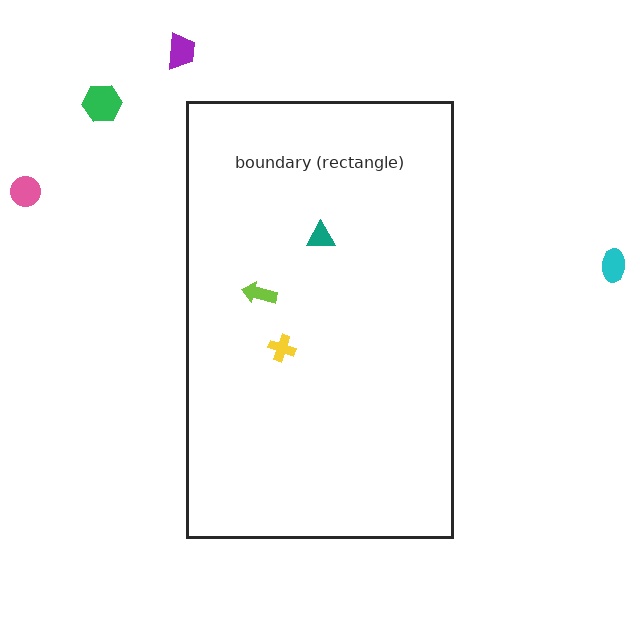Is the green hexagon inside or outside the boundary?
Outside.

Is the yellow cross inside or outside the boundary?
Inside.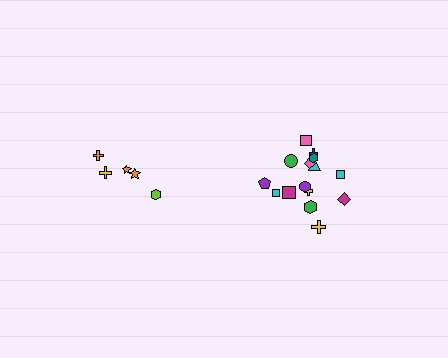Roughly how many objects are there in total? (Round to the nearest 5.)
Roughly 20 objects in total.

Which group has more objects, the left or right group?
The right group.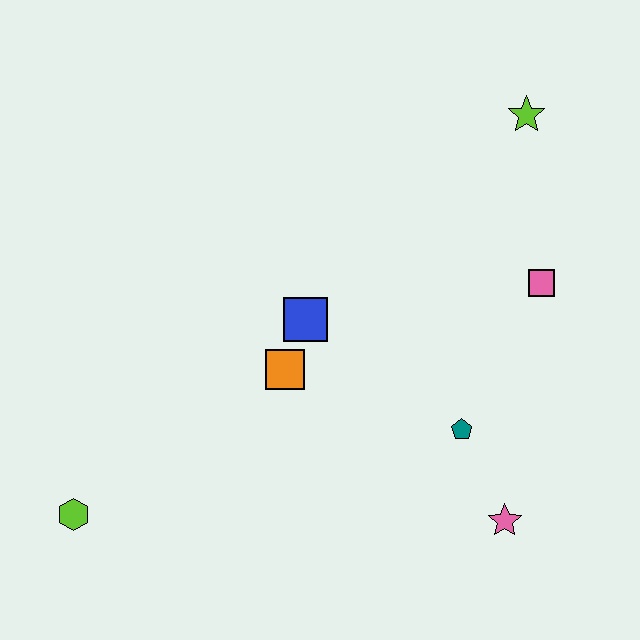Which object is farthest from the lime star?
The lime hexagon is farthest from the lime star.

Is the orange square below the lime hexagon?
No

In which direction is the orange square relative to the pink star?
The orange square is to the left of the pink star.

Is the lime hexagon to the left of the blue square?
Yes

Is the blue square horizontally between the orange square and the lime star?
Yes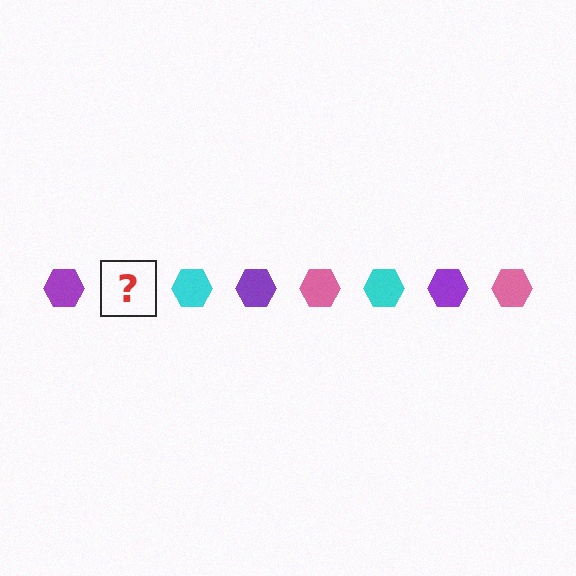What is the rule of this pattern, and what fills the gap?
The rule is that the pattern cycles through purple, pink, cyan hexagons. The gap should be filled with a pink hexagon.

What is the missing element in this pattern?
The missing element is a pink hexagon.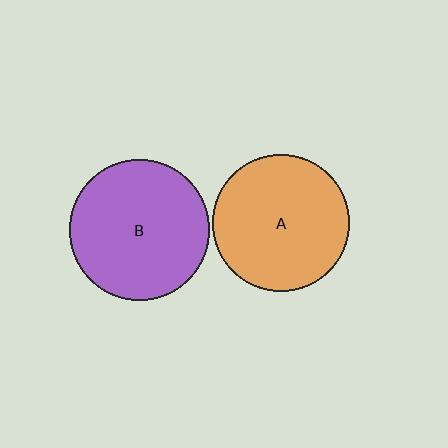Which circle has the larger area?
Circle B (purple).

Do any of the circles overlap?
No, none of the circles overlap.